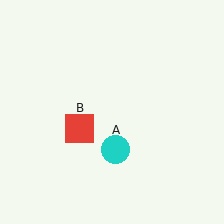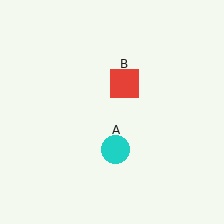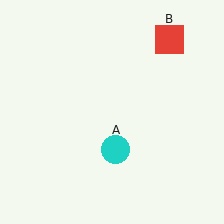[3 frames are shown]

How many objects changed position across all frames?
1 object changed position: red square (object B).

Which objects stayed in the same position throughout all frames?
Cyan circle (object A) remained stationary.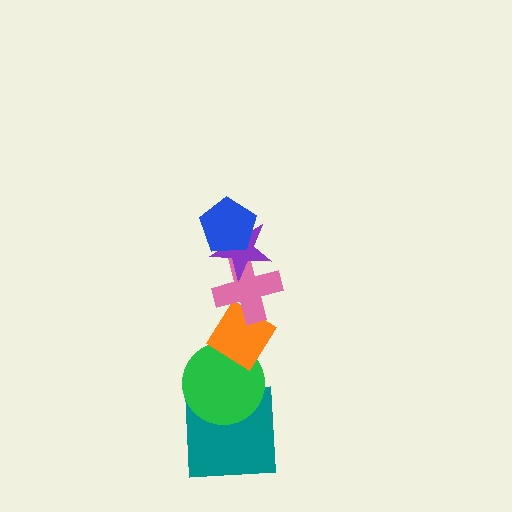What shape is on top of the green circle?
The orange diamond is on top of the green circle.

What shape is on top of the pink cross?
The purple star is on top of the pink cross.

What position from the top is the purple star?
The purple star is 2nd from the top.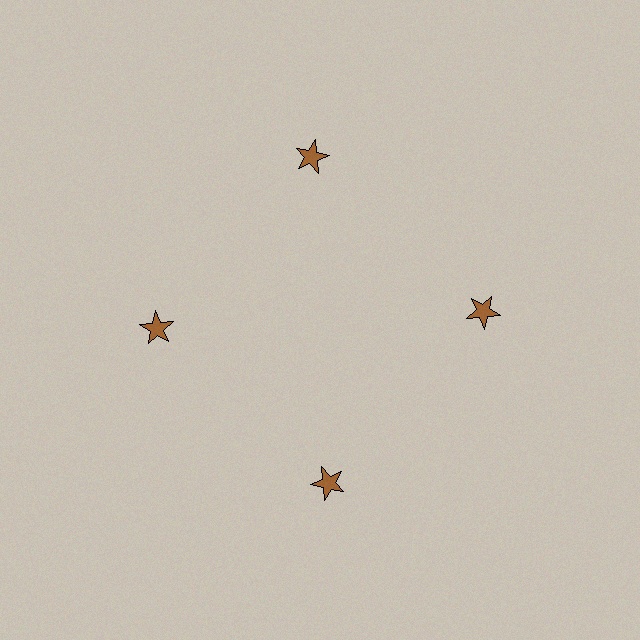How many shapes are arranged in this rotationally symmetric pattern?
There are 4 shapes, arranged in 4 groups of 1.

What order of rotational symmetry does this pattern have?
This pattern has 4-fold rotational symmetry.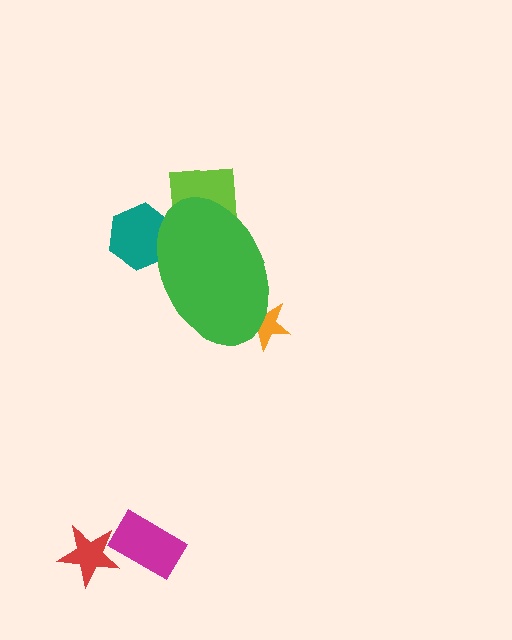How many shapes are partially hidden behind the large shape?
3 shapes are partially hidden.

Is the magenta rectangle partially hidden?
No, the magenta rectangle is fully visible.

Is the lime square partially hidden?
Yes, the lime square is partially hidden behind the green ellipse.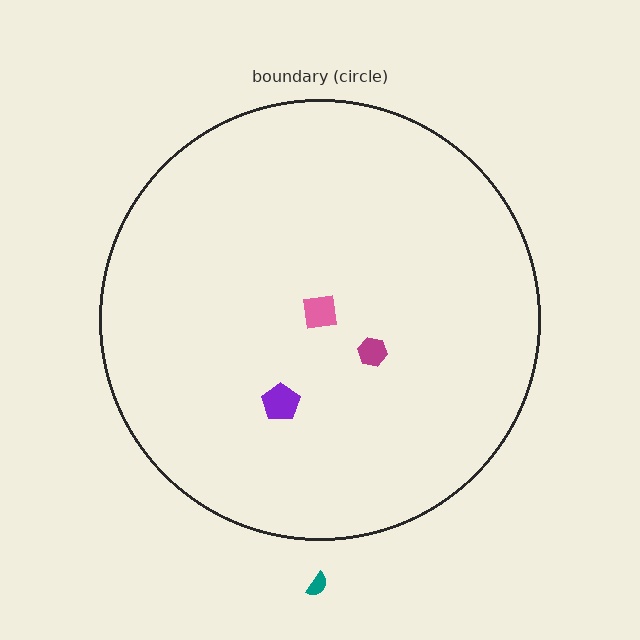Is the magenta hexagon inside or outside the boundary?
Inside.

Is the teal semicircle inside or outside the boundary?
Outside.